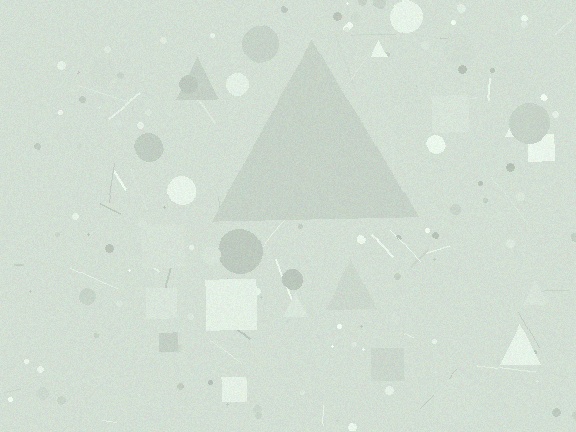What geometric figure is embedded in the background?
A triangle is embedded in the background.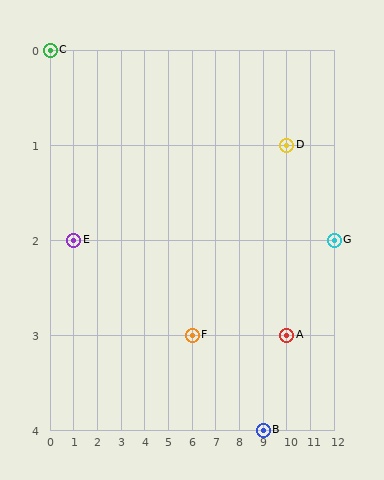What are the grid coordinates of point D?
Point D is at grid coordinates (10, 1).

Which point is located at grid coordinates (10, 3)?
Point A is at (10, 3).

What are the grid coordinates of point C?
Point C is at grid coordinates (0, 0).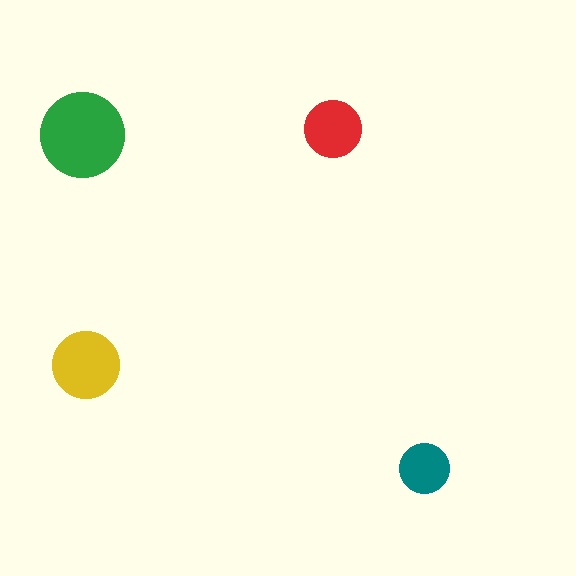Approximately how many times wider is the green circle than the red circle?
About 1.5 times wider.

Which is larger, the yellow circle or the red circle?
The yellow one.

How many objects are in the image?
There are 4 objects in the image.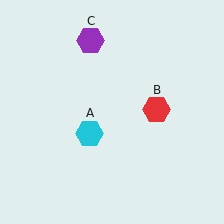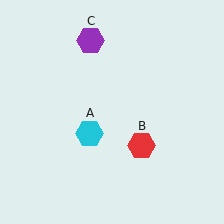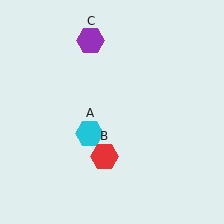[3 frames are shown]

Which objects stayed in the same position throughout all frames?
Cyan hexagon (object A) and purple hexagon (object C) remained stationary.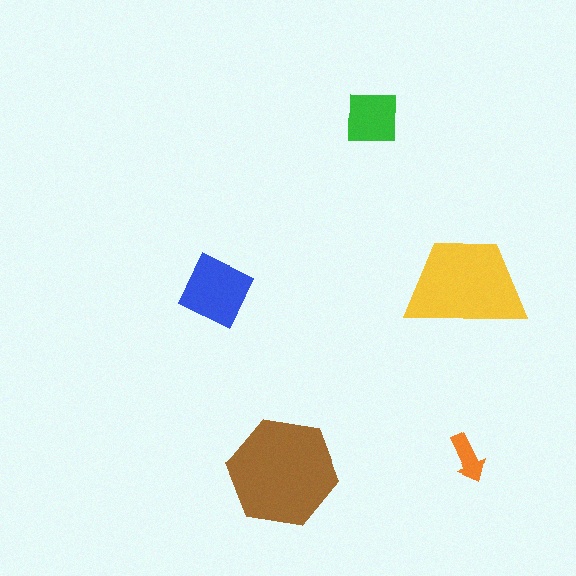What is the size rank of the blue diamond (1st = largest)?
3rd.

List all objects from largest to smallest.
The brown hexagon, the yellow trapezoid, the blue diamond, the green square, the orange arrow.